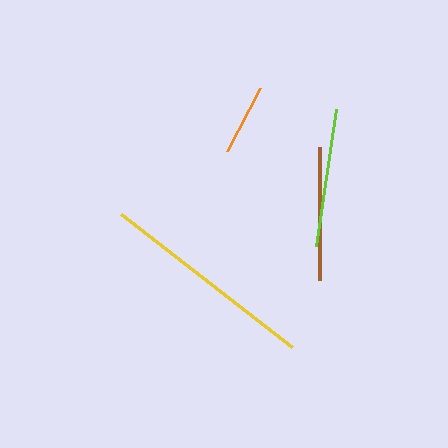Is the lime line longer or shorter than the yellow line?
The yellow line is longer than the lime line.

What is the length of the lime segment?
The lime segment is approximately 138 pixels long.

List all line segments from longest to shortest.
From longest to shortest: yellow, lime, brown, orange.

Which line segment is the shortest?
The orange line is the shortest at approximately 71 pixels.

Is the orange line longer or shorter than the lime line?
The lime line is longer than the orange line.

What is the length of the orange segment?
The orange segment is approximately 71 pixels long.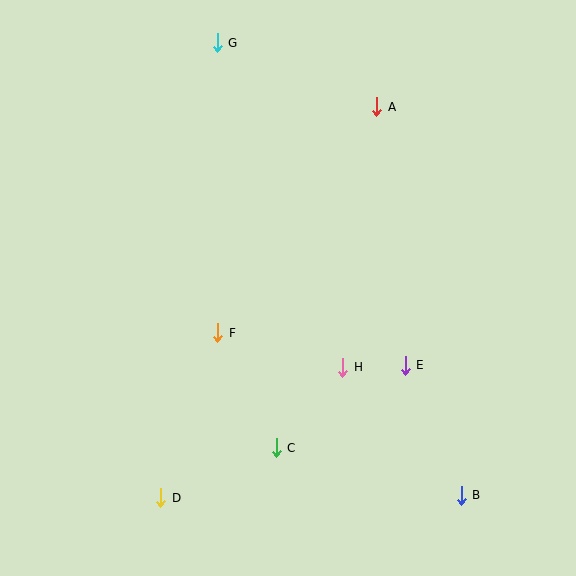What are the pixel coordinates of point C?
Point C is at (276, 448).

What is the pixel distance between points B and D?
The distance between B and D is 300 pixels.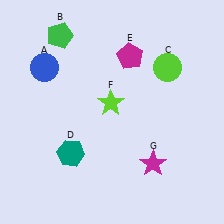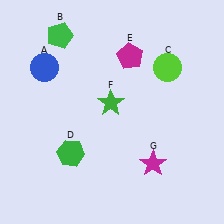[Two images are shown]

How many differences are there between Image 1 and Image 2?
There are 2 differences between the two images.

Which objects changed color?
D changed from teal to green. F changed from lime to green.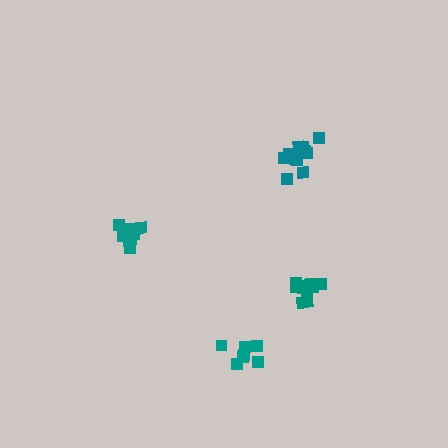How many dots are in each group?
Group 1: 11 dots, Group 2: 11 dots, Group 3: 7 dots, Group 4: 11 dots (40 total).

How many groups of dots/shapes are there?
There are 4 groups.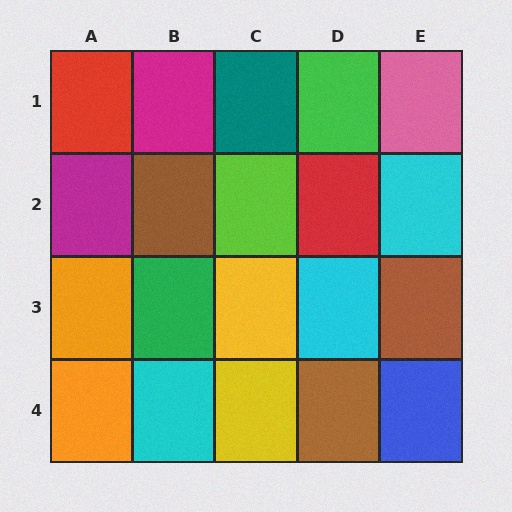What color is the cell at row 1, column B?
Magenta.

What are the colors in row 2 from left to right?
Magenta, brown, lime, red, cyan.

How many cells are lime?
1 cell is lime.